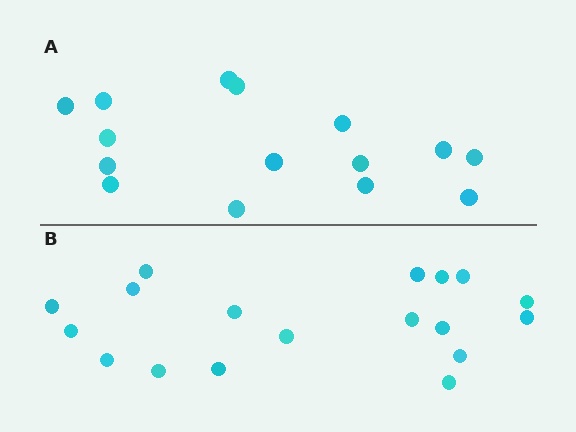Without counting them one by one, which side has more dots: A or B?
Region B (the bottom region) has more dots.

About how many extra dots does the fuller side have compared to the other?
Region B has just a few more — roughly 2 or 3 more dots than region A.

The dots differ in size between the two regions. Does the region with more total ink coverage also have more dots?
No. Region A has more total ink coverage because its dots are larger, but region B actually contains more individual dots. Total area can be misleading — the number of items is what matters here.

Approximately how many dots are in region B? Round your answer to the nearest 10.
About 20 dots. (The exact count is 18, which rounds to 20.)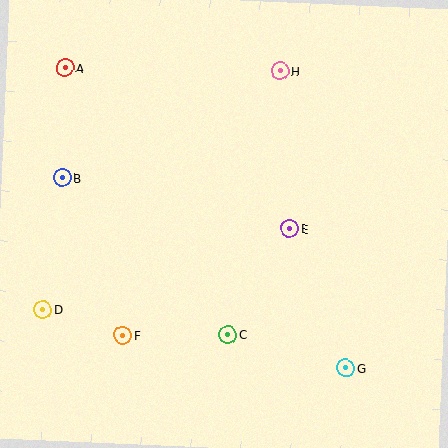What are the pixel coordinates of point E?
Point E is at (290, 228).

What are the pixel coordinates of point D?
Point D is at (43, 309).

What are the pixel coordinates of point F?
Point F is at (123, 336).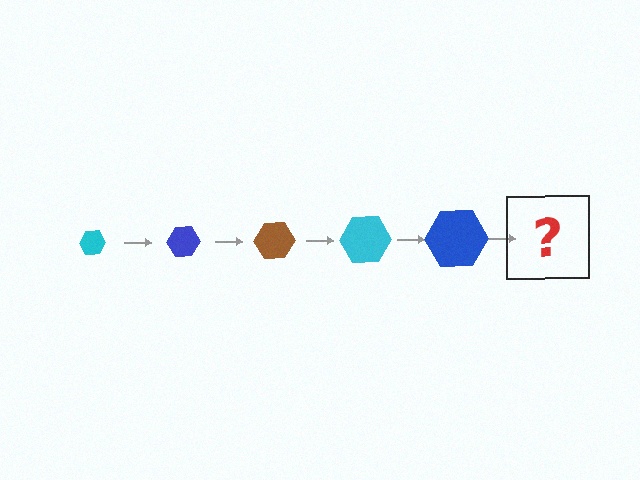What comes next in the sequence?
The next element should be a brown hexagon, larger than the previous one.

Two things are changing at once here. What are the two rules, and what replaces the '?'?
The two rules are that the hexagon grows larger each step and the color cycles through cyan, blue, and brown. The '?' should be a brown hexagon, larger than the previous one.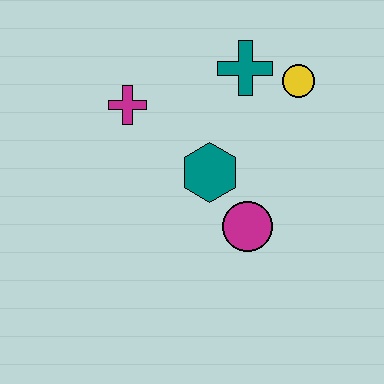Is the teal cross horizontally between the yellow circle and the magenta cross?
Yes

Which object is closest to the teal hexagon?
The magenta circle is closest to the teal hexagon.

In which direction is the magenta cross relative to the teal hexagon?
The magenta cross is to the left of the teal hexagon.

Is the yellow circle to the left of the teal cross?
No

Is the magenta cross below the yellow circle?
Yes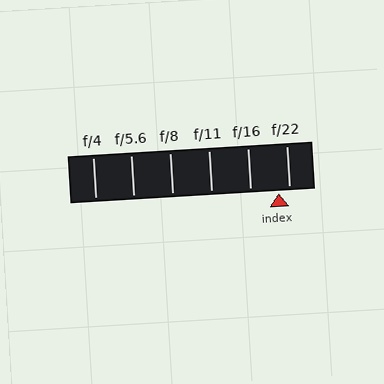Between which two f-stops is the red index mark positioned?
The index mark is between f/16 and f/22.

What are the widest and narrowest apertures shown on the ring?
The widest aperture shown is f/4 and the narrowest is f/22.